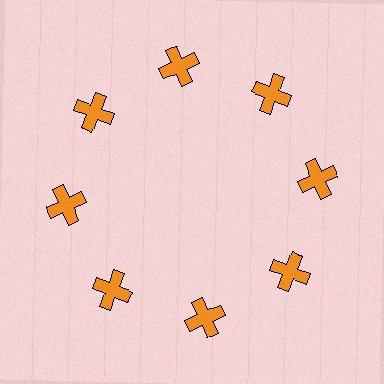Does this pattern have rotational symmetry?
Yes, this pattern has 8-fold rotational symmetry. It looks the same after rotating 45 degrees around the center.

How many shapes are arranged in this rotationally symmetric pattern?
There are 8 shapes, arranged in 8 groups of 1.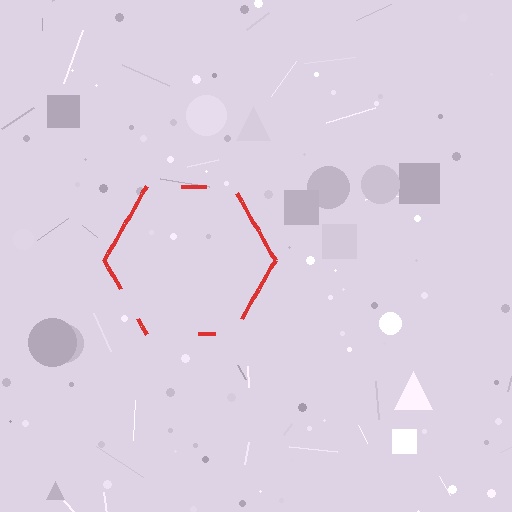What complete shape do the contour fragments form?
The contour fragments form a hexagon.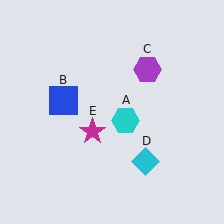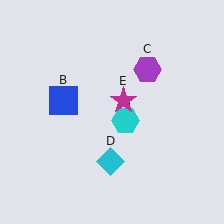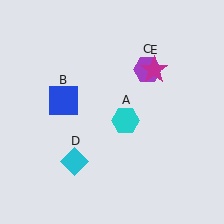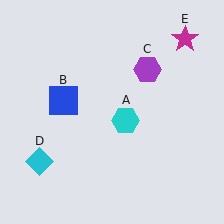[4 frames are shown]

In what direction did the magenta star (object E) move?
The magenta star (object E) moved up and to the right.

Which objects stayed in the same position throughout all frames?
Cyan hexagon (object A) and blue square (object B) and purple hexagon (object C) remained stationary.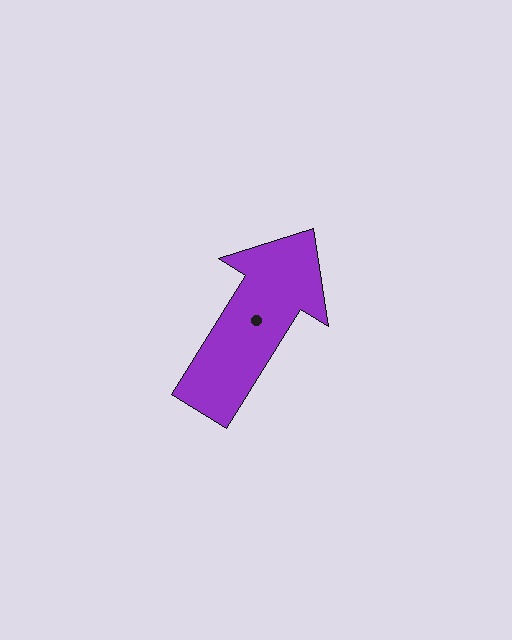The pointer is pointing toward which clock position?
Roughly 1 o'clock.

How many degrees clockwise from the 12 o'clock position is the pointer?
Approximately 32 degrees.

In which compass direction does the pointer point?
Northeast.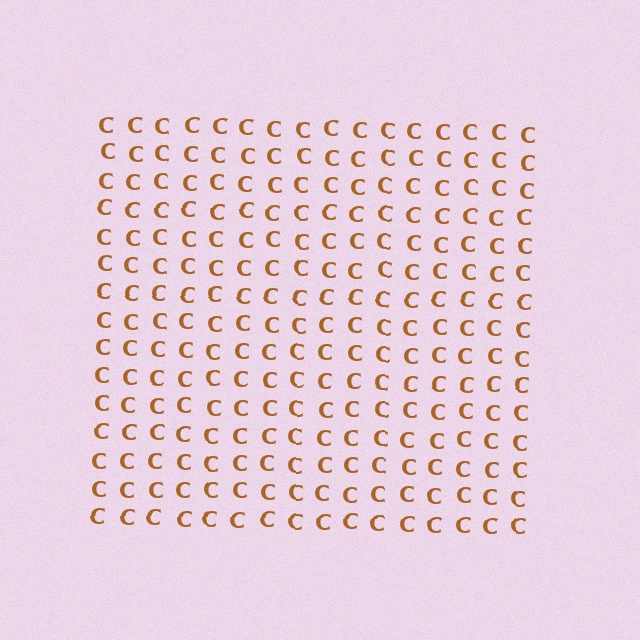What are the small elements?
The small elements are letter C's.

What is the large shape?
The large shape is a square.